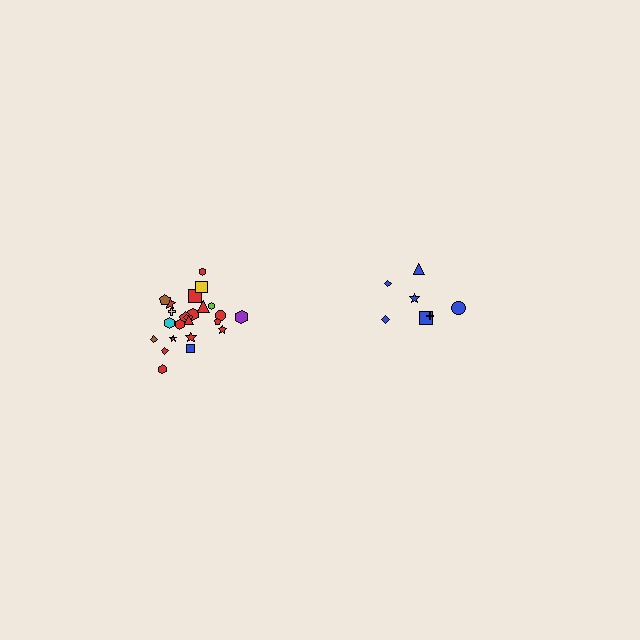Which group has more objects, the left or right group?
The left group.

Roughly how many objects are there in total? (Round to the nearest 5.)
Roughly 30 objects in total.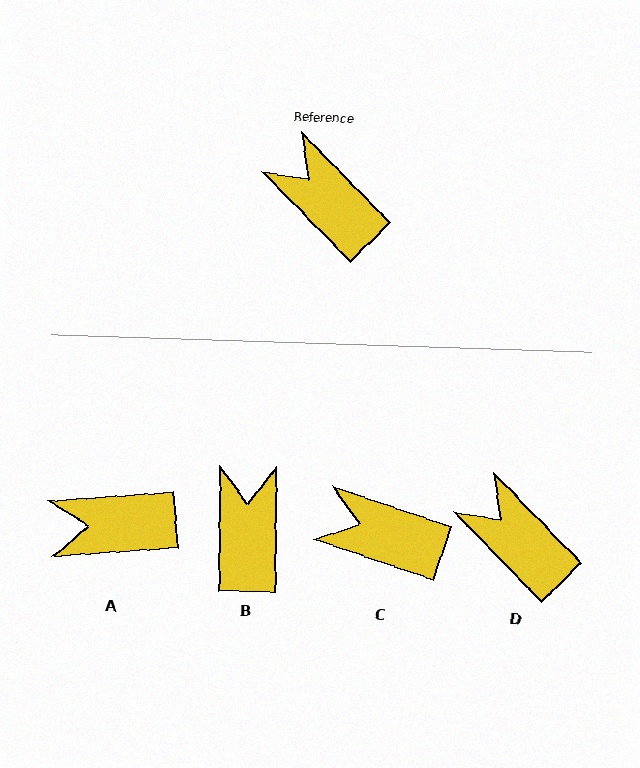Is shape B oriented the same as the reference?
No, it is off by about 45 degrees.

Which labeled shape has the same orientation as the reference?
D.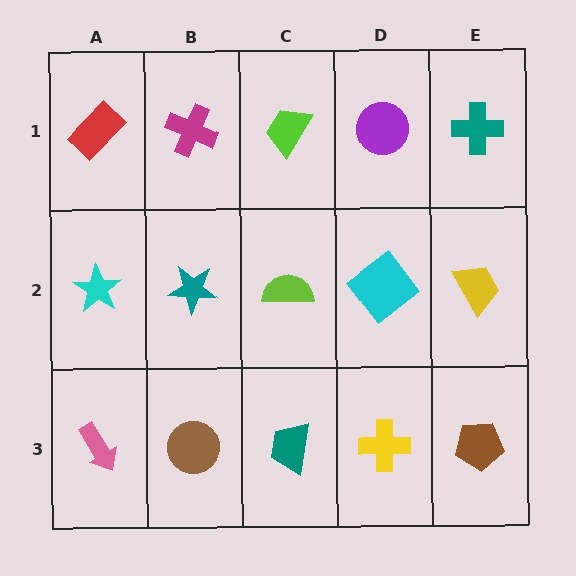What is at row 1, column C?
A lime trapezoid.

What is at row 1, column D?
A purple circle.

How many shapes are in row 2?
5 shapes.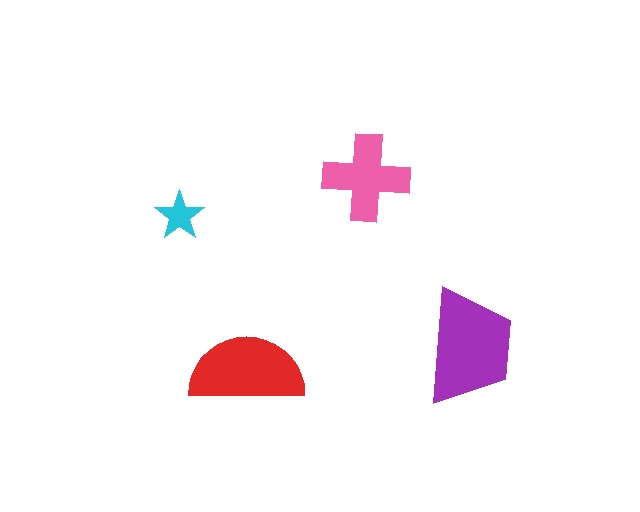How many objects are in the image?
There are 4 objects in the image.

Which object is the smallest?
The cyan star.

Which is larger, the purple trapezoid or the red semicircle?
The purple trapezoid.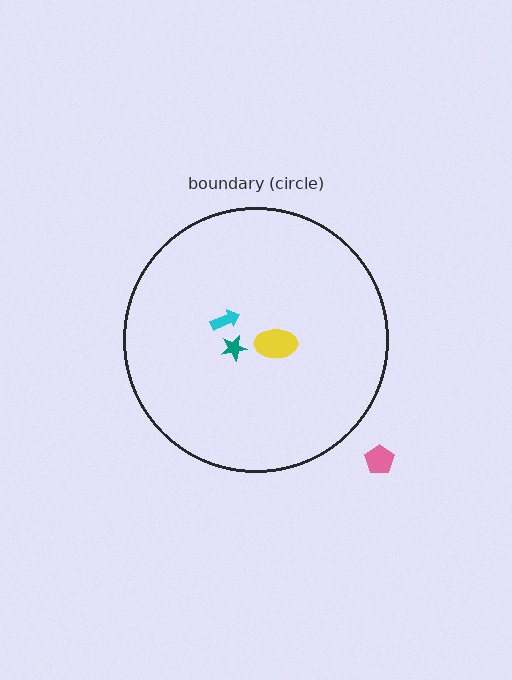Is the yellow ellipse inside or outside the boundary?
Inside.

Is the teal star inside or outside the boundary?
Inside.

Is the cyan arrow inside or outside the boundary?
Inside.